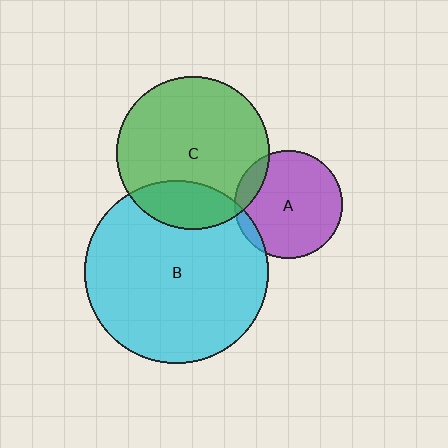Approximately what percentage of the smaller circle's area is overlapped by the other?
Approximately 10%.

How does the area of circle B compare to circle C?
Approximately 1.4 times.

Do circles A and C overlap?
Yes.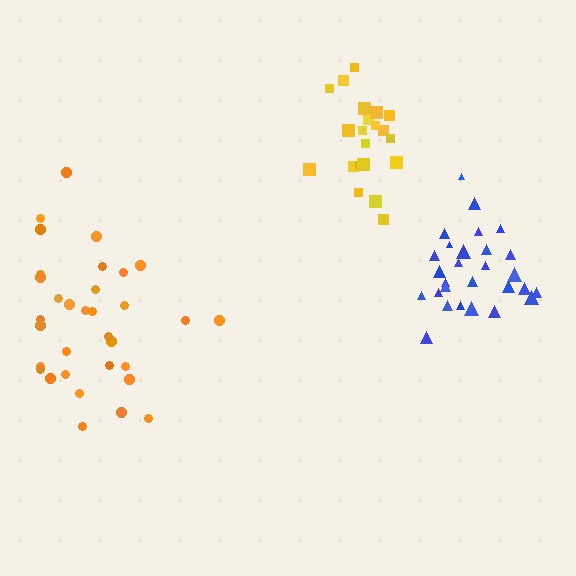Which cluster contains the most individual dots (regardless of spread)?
Orange (33).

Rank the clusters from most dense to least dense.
blue, yellow, orange.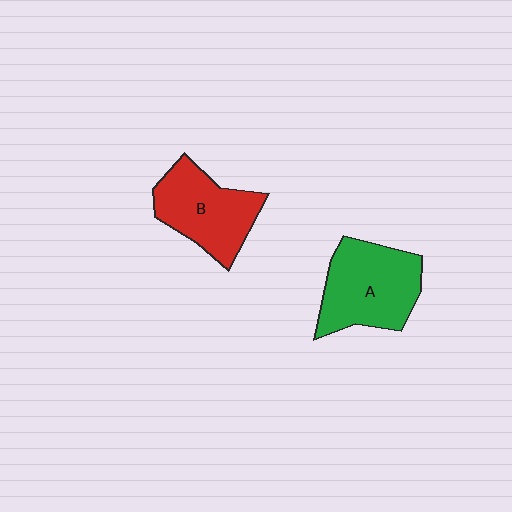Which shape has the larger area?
Shape A (green).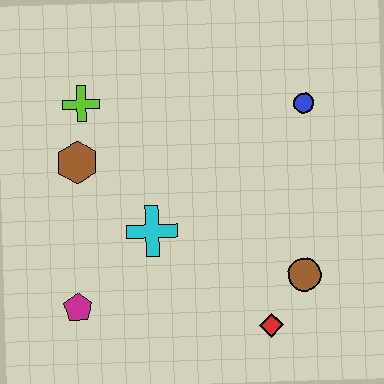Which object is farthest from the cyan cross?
The blue circle is farthest from the cyan cross.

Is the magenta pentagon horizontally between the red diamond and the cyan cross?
No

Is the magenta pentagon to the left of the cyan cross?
Yes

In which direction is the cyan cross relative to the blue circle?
The cyan cross is to the left of the blue circle.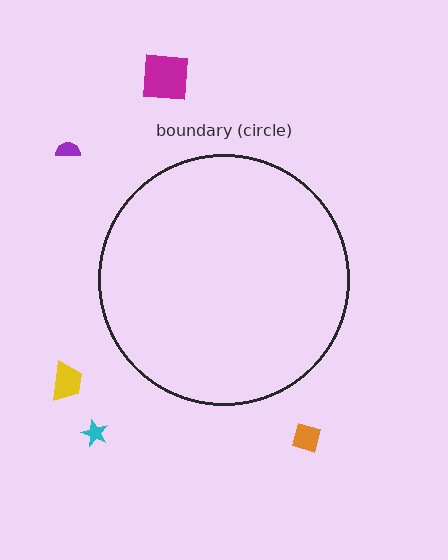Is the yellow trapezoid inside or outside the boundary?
Outside.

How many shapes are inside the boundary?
0 inside, 5 outside.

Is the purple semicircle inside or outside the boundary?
Outside.